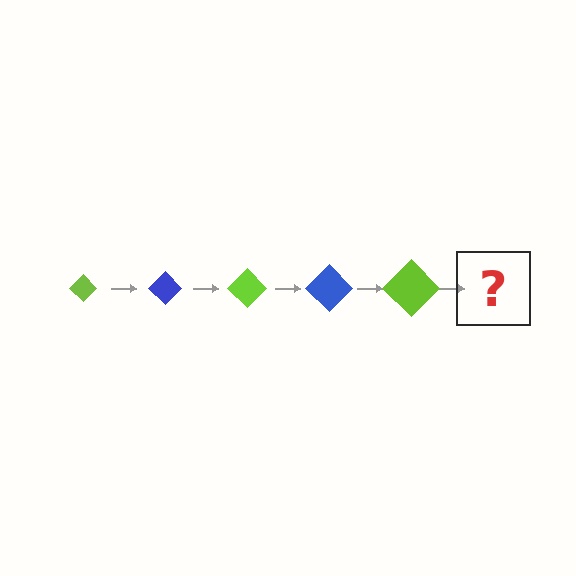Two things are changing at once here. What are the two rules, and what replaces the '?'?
The two rules are that the diamond grows larger each step and the color cycles through lime and blue. The '?' should be a blue diamond, larger than the previous one.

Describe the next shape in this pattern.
It should be a blue diamond, larger than the previous one.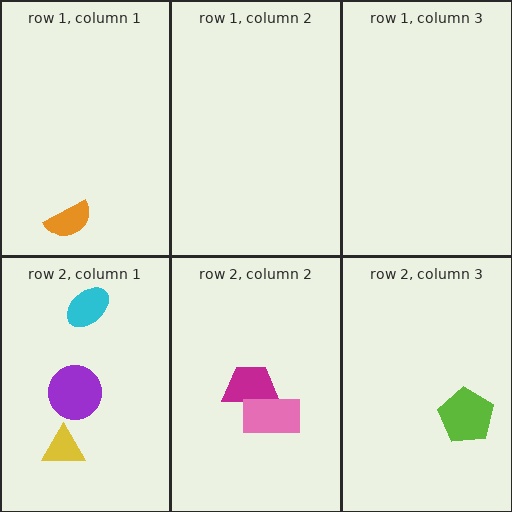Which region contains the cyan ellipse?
The row 2, column 1 region.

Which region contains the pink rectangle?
The row 2, column 2 region.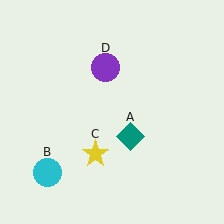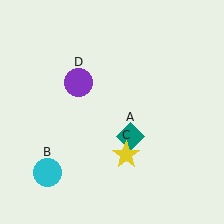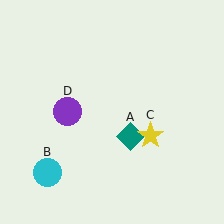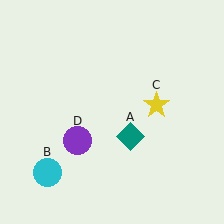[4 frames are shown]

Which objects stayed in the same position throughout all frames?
Teal diamond (object A) and cyan circle (object B) remained stationary.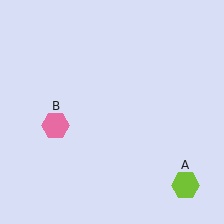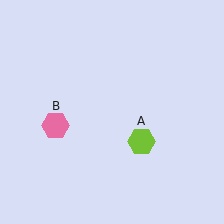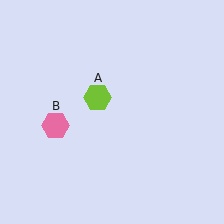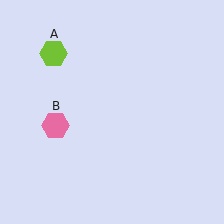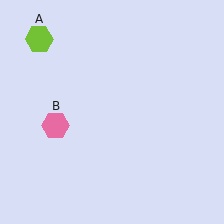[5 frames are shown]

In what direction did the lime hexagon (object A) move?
The lime hexagon (object A) moved up and to the left.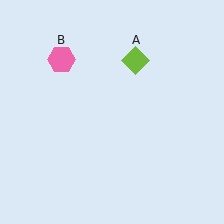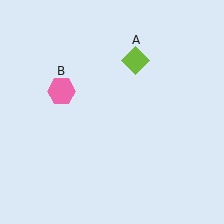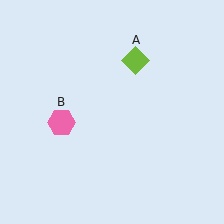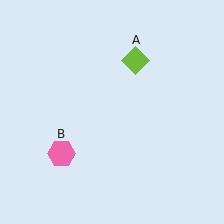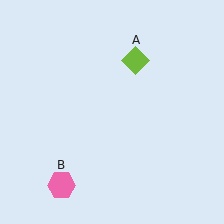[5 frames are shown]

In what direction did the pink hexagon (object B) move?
The pink hexagon (object B) moved down.